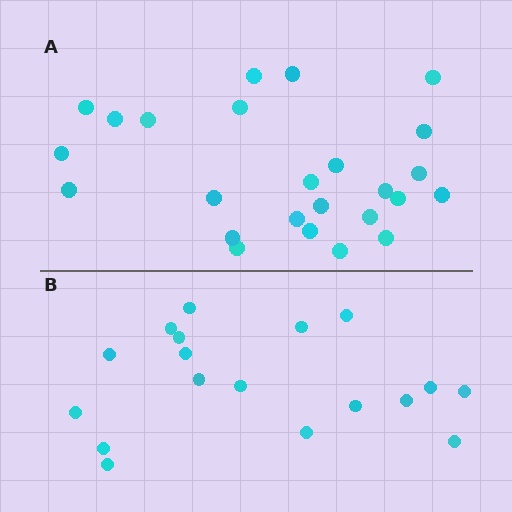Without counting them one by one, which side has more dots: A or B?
Region A (the top region) has more dots.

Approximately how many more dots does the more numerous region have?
Region A has roughly 8 or so more dots than region B.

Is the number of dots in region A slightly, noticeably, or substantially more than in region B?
Region A has noticeably more, but not dramatically so. The ratio is roughly 1.4 to 1.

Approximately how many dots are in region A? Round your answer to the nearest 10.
About 20 dots. (The exact count is 25, which rounds to 20.)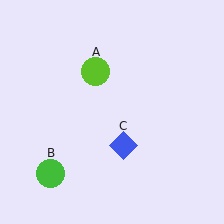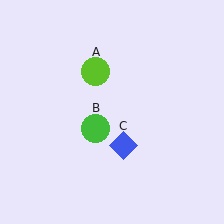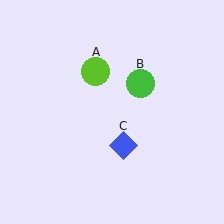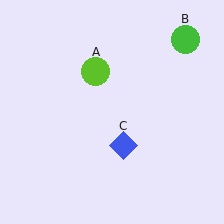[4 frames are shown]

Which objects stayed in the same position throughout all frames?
Lime circle (object A) and blue diamond (object C) remained stationary.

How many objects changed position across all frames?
1 object changed position: green circle (object B).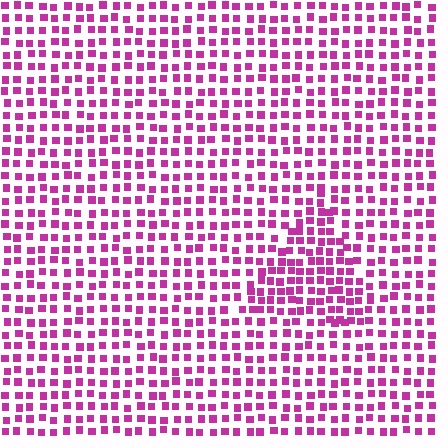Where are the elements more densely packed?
The elements are more densely packed inside the triangle boundary.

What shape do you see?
I see a triangle.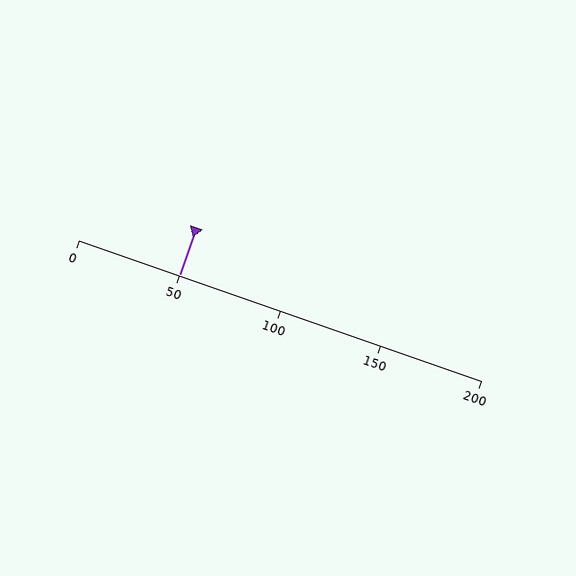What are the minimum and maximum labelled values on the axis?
The axis runs from 0 to 200.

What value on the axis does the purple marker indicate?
The marker indicates approximately 50.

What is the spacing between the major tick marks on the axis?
The major ticks are spaced 50 apart.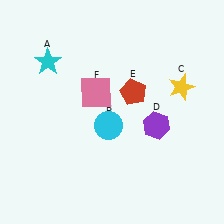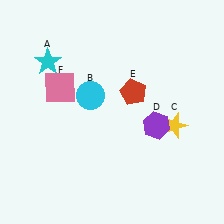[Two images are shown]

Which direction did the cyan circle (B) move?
The cyan circle (B) moved up.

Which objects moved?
The objects that moved are: the cyan circle (B), the yellow star (C), the pink square (F).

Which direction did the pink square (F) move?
The pink square (F) moved left.